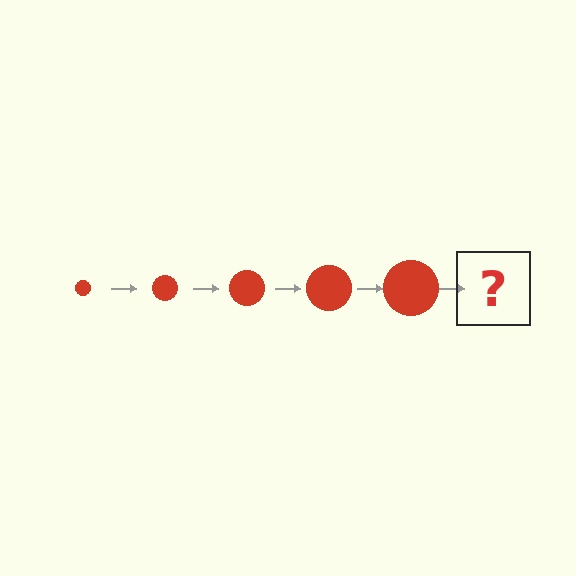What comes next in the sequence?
The next element should be a red circle, larger than the previous one.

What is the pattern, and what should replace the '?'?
The pattern is that the circle gets progressively larger each step. The '?' should be a red circle, larger than the previous one.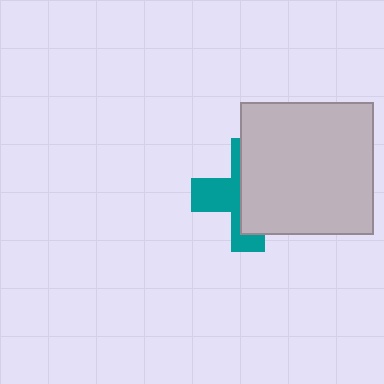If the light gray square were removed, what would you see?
You would see the complete teal cross.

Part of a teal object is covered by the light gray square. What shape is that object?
It is a cross.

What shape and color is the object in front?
The object in front is a light gray square.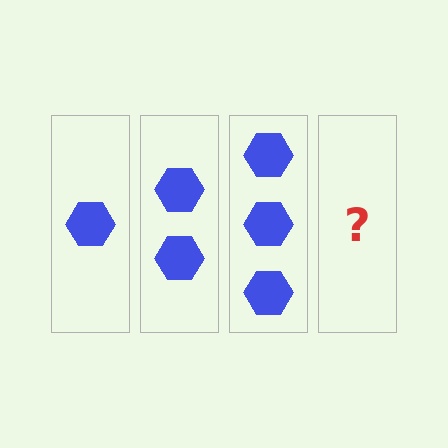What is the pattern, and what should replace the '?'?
The pattern is that each step adds one more hexagon. The '?' should be 4 hexagons.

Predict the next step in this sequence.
The next step is 4 hexagons.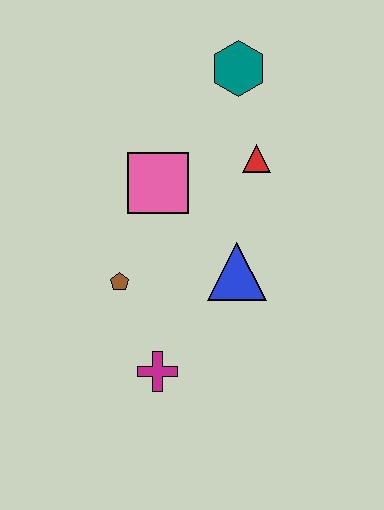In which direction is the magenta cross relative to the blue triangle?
The magenta cross is below the blue triangle.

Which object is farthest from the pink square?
The magenta cross is farthest from the pink square.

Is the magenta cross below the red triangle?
Yes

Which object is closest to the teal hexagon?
The red triangle is closest to the teal hexagon.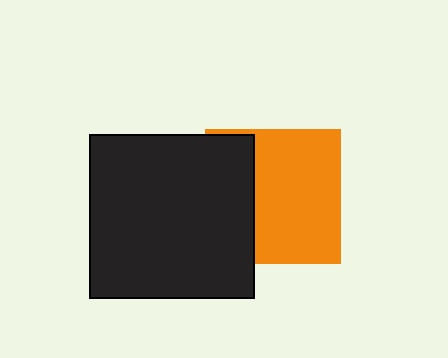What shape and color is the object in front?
The object in front is a black square.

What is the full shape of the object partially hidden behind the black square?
The partially hidden object is an orange square.